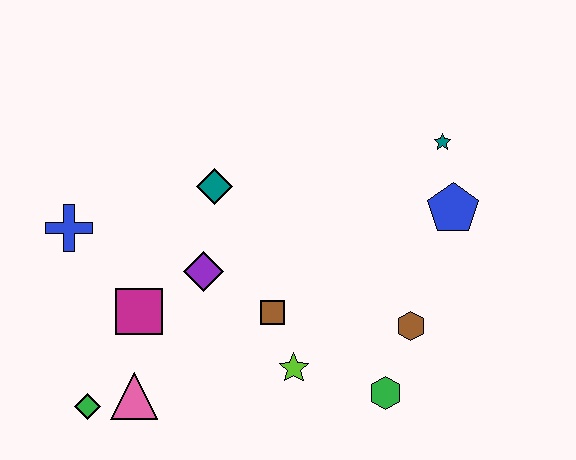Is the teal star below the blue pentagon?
No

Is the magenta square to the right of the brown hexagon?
No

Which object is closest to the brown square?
The lime star is closest to the brown square.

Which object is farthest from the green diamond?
The teal star is farthest from the green diamond.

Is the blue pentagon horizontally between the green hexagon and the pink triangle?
No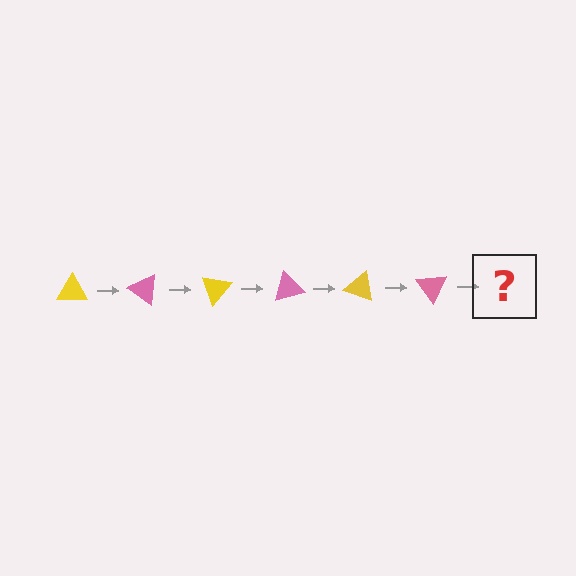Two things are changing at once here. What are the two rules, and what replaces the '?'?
The two rules are that it rotates 35 degrees each step and the color cycles through yellow and pink. The '?' should be a yellow triangle, rotated 210 degrees from the start.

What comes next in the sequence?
The next element should be a yellow triangle, rotated 210 degrees from the start.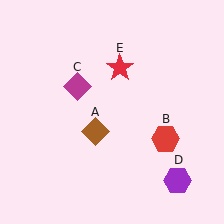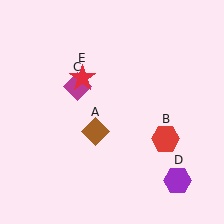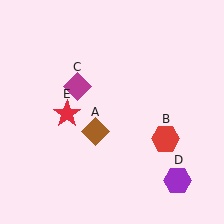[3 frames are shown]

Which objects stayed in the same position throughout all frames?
Brown diamond (object A) and red hexagon (object B) and magenta diamond (object C) and purple hexagon (object D) remained stationary.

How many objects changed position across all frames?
1 object changed position: red star (object E).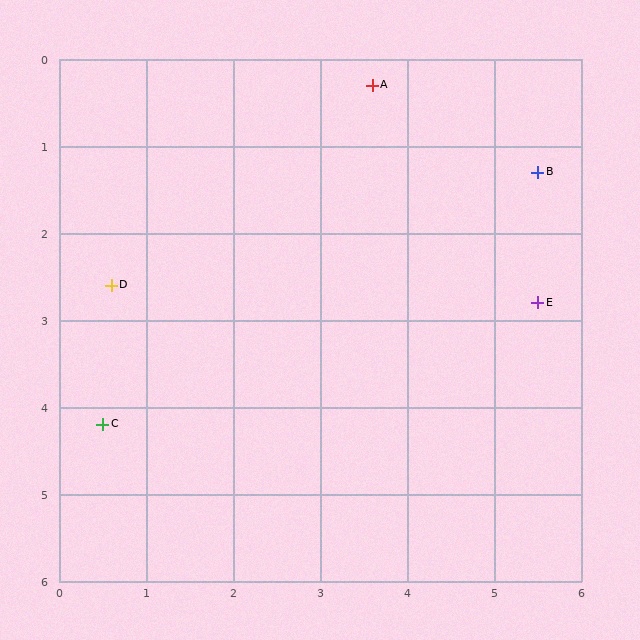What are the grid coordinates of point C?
Point C is at approximately (0.5, 4.2).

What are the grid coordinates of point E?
Point E is at approximately (5.5, 2.8).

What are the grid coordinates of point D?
Point D is at approximately (0.6, 2.6).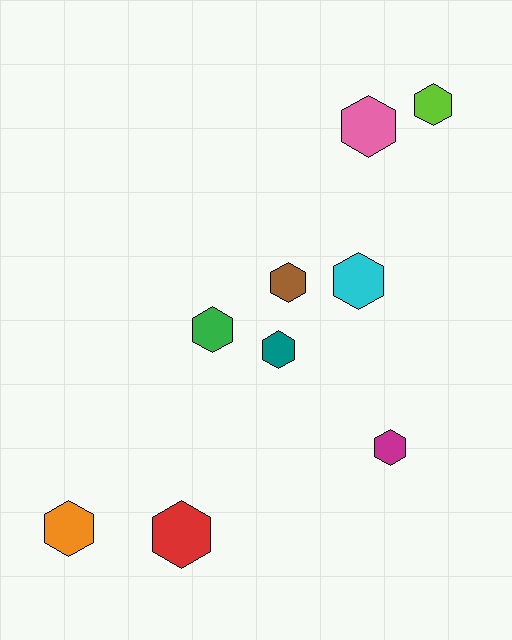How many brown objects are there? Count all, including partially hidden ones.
There is 1 brown object.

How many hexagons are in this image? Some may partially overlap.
There are 9 hexagons.